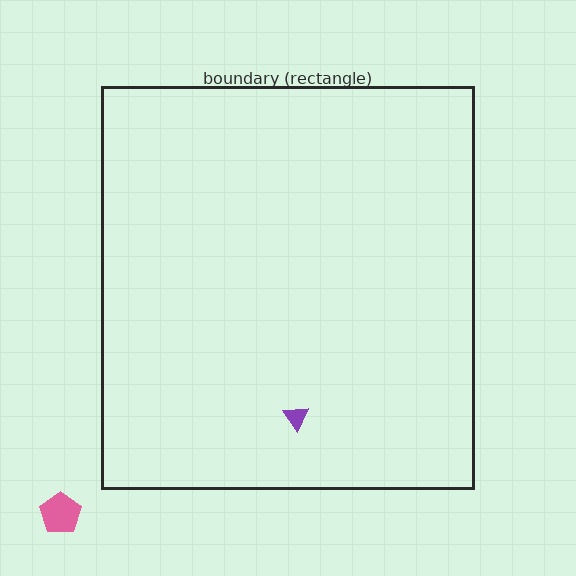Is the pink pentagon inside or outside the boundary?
Outside.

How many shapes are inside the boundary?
1 inside, 1 outside.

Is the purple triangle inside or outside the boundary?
Inside.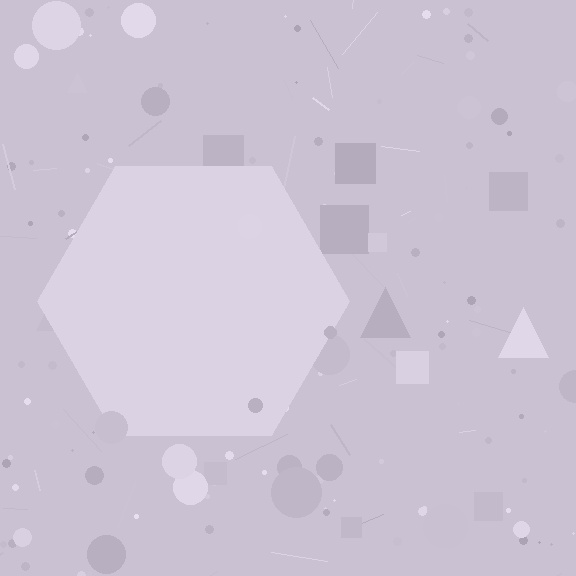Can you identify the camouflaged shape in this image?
The camouflaged shape is a hexagon.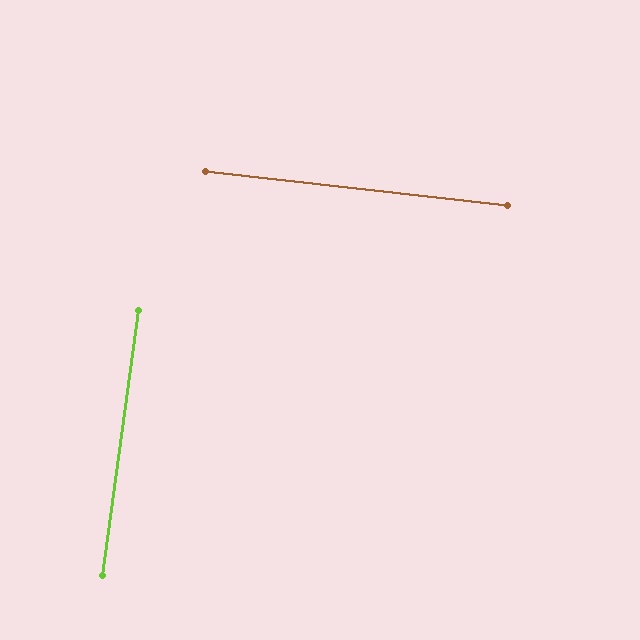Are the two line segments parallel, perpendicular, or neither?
Perpendicular — they meet at approximately 89°.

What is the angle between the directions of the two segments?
Approximately 89 degrees.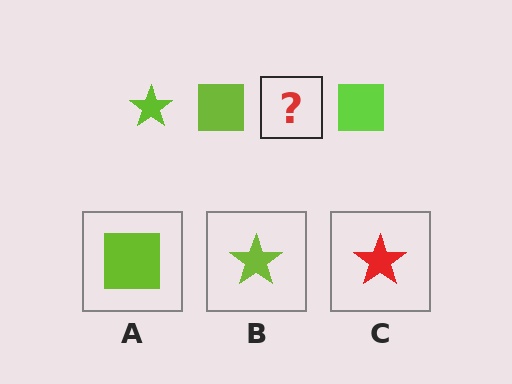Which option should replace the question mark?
Option B.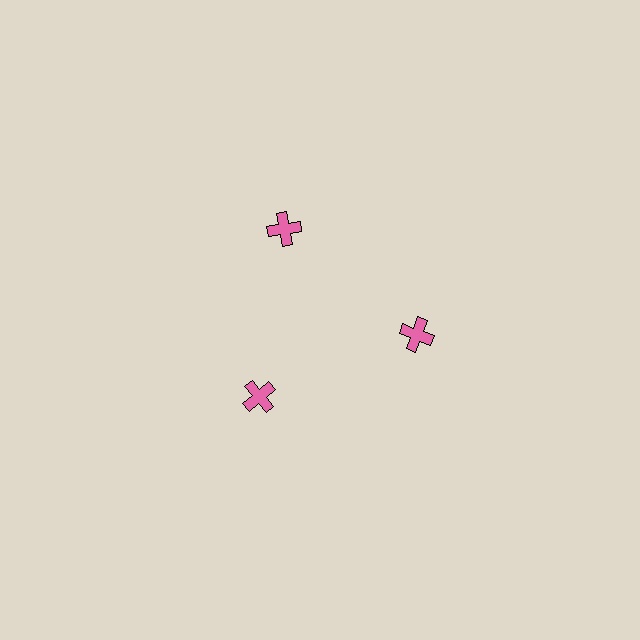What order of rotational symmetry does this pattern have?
This pattern has 3-fold rotational symmetry.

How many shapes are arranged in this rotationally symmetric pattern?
There are 3 shapes, arranged in 3 groups of 1.